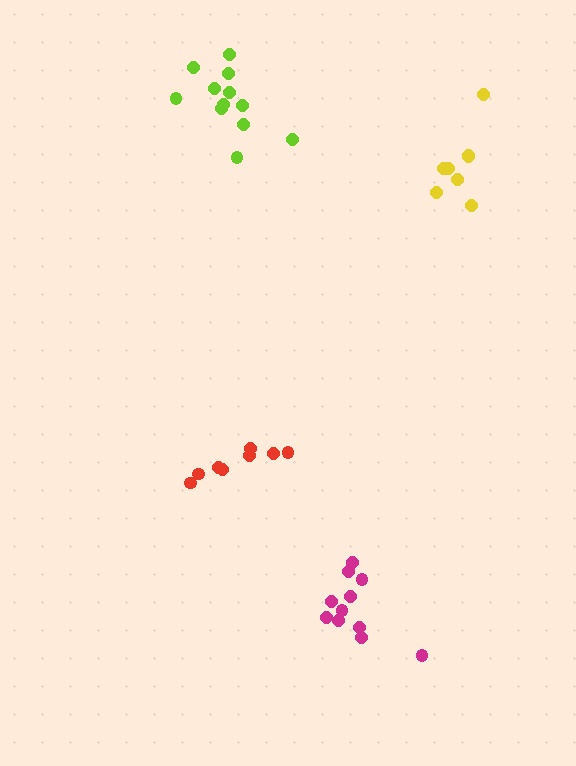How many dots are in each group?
Group 1: 12 dots, Group 2: 11 dots, Group 3: 8 dots, Group 4: 8 dots (39 total).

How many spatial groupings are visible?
There are 4 spatial groupings.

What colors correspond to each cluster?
The clusters are colored: lime, magenta, yellow, red.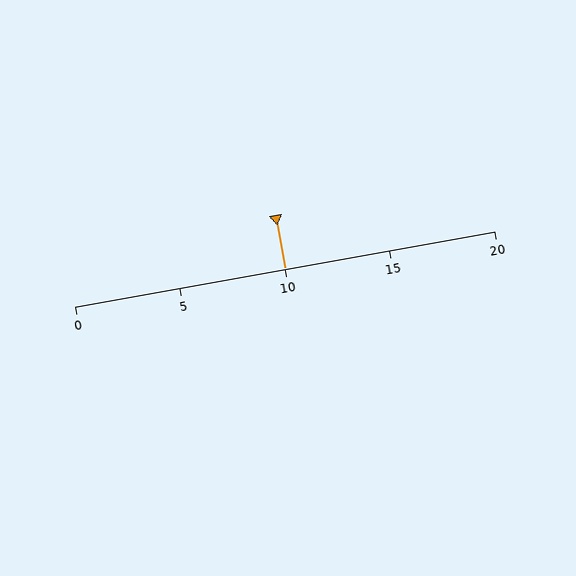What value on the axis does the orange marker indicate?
The marker indicates approximately 10.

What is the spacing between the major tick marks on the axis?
The major ticks are spaced 5 apart.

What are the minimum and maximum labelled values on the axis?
The axis runs from 0 to 20.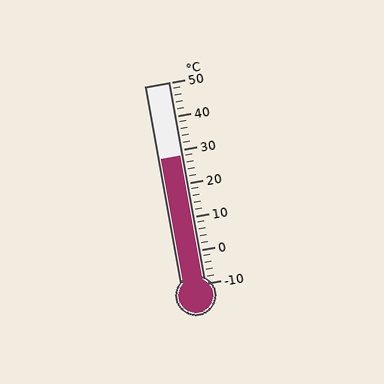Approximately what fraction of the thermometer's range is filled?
The thermometer is filled to approximately 65% of its range.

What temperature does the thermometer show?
The thermometer shows approximately 28°C.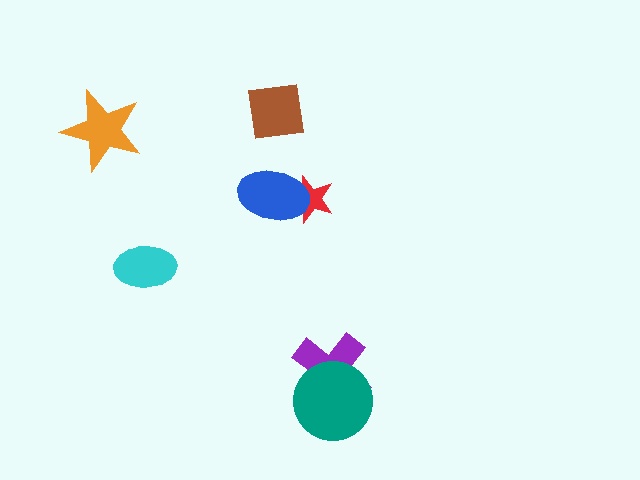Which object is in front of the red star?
The blue ellipse is in front of the red star.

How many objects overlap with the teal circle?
1 object overlaps with the teal circle.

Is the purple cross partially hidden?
Yes, it is partially covered by another shape.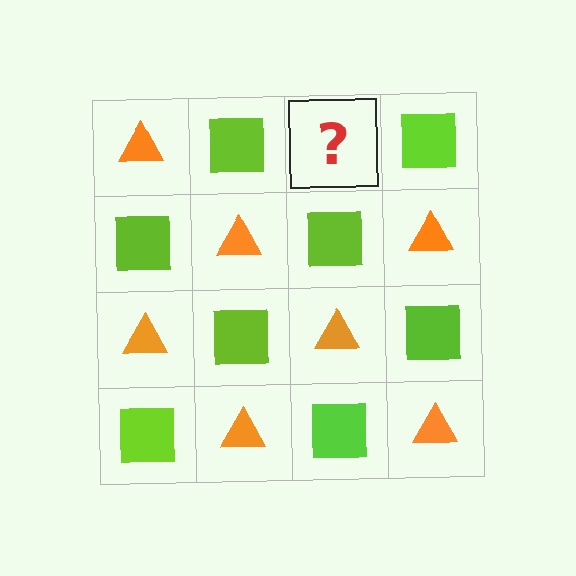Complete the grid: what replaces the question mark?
The question mark should be replaced with an orange triangle.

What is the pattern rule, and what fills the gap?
The rule is that it alternates orange triangle and lime square in a checkerboard pattern. The gap should be filled with an orange triangle.